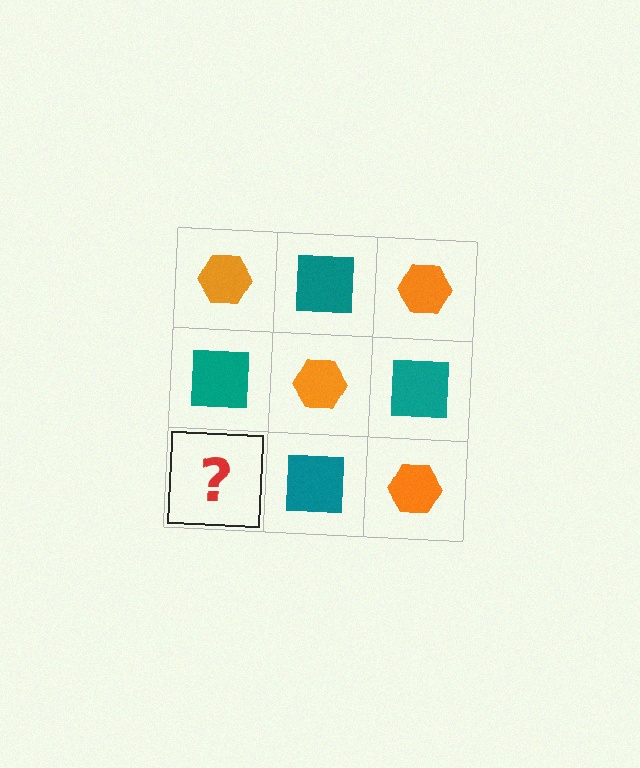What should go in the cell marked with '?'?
The missing cell should contain an orange hexagon.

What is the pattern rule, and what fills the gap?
The rule is that it alternates orange hexagon and teal square in a checkerboard pattern. The gap should be filled with an orange hexagon.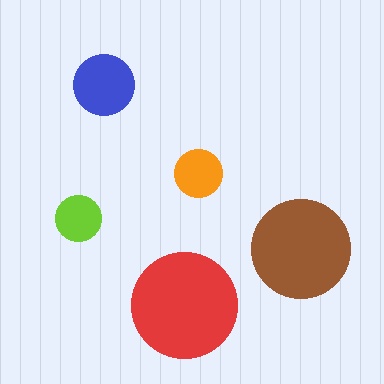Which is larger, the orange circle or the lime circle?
The orange one.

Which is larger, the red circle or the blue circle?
The red one.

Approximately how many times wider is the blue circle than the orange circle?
About 1.5 times wider.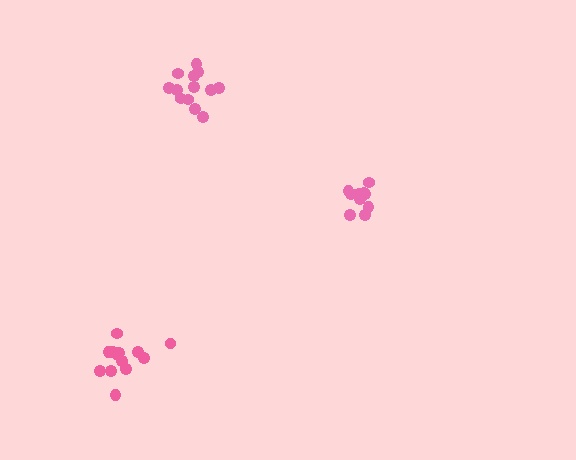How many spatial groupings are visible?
There are 3 spatial groupings.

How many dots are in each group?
Group 1: 10 dots, Group 2: 13 dots, Group 3: 13 dots (36 total).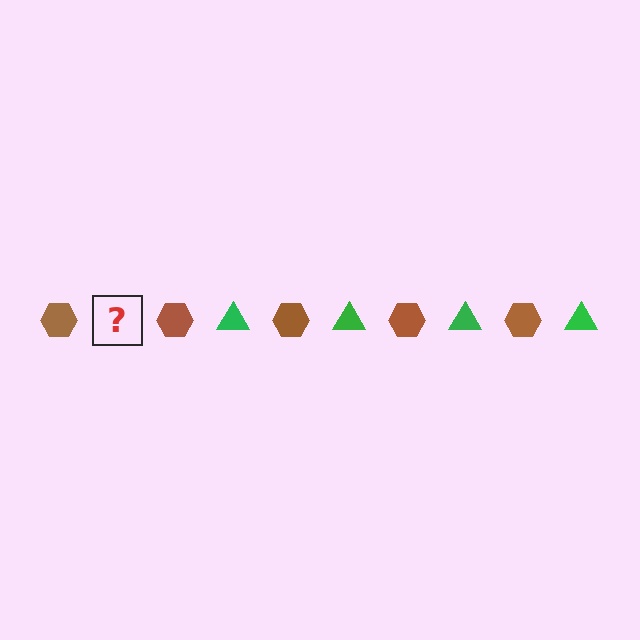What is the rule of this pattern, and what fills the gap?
The rule is that the pattern alternates between brown hexagon and green triangle. The gap should be filled with a green triangle.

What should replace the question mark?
The question mark should be replaced with a green triangle.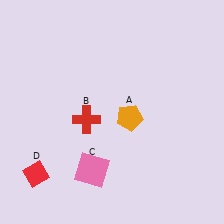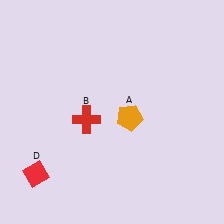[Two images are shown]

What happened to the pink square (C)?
The pink square (C) was removed in Image 2. It was in the bottom-left area of Image 1.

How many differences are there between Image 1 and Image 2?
There is 1 difference between the two images.